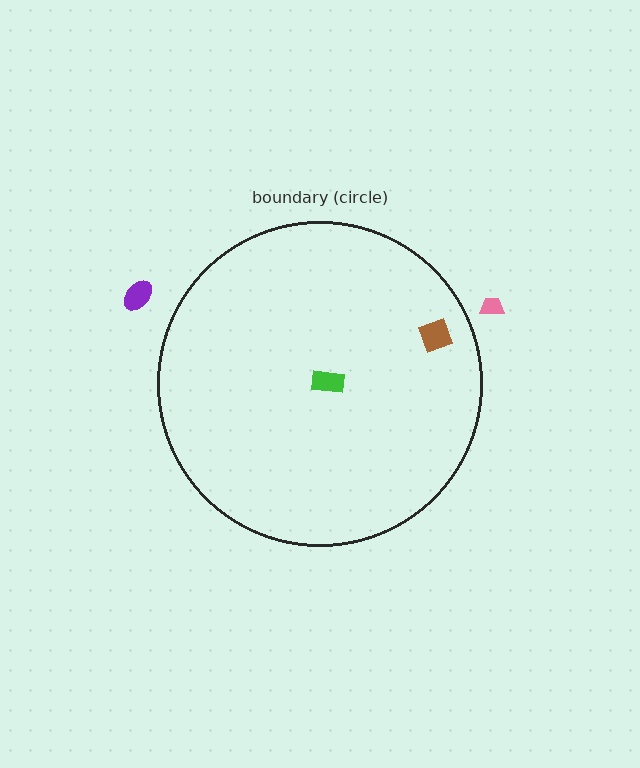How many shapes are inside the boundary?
2 inside, 2 outside.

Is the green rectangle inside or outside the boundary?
Inside.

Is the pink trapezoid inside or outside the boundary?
Outside.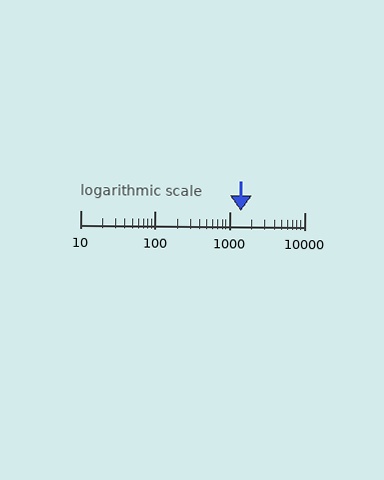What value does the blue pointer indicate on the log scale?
The pointer indicates approximately 1400.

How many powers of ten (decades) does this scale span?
The scale spans 3 decades, from 10 to 10000.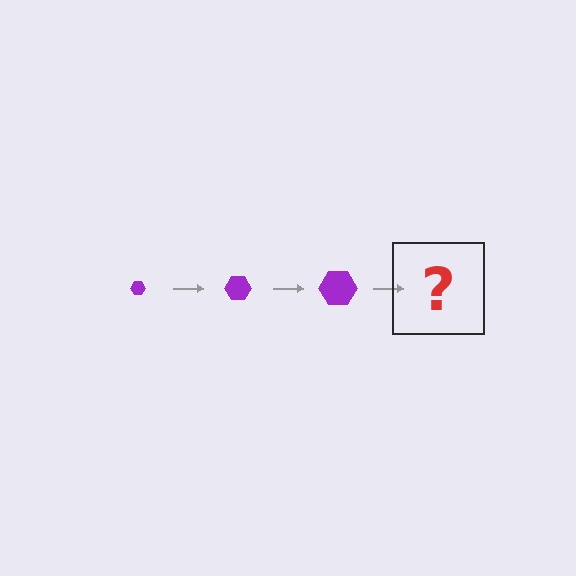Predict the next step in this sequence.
The next step is a purple hexagon, larger than the previous one.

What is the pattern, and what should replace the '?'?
The pattern is that the hexagon gets progressively larger each step. The '?' should be a purple hexagon, larger than the previous one.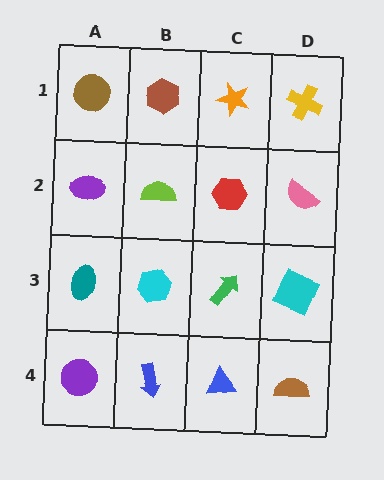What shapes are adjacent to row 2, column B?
A brown hexagon (row 1, column B), a cyan hexagon (row 3, column B), a purple ellipse (row 2, column A), a red hexagon (row 2, column C).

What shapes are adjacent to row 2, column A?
A brown circle (row 1, column A), a teal ellipse (row 3, column A), a lime semicircle (row 2, column B).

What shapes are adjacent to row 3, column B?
A lime semicircle (row 2, column B), a blue arrow (row 4, column B), a teal ellipse (row 3, column A), a green arrow (row 3, column C).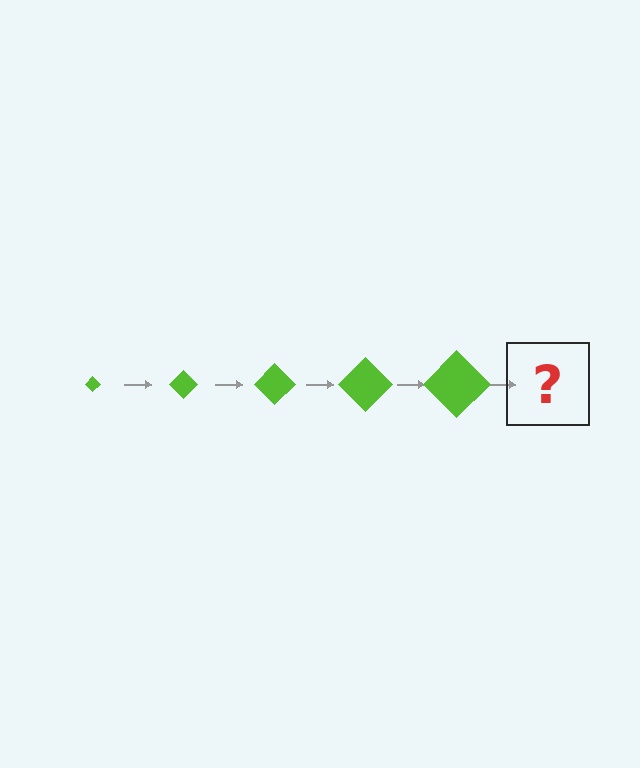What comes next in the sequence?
The next element should be a lime diamond, larger than the previous one.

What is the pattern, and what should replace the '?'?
The pattern is that the diamond gets progressively larger each step. The '?' should be a lime diamond, larger than the previous one.